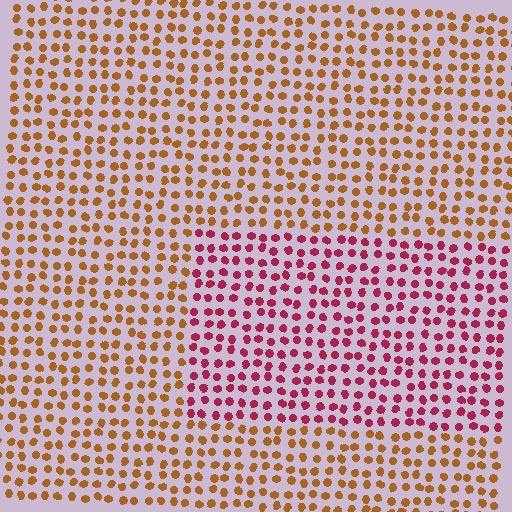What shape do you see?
I see a rectangle.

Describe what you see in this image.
The image is filled with small brown elements in a uniform arrangement. A rectangle-shaped region is visible where the elements are tinted to a slightly different hue, forming a subtle color boundary.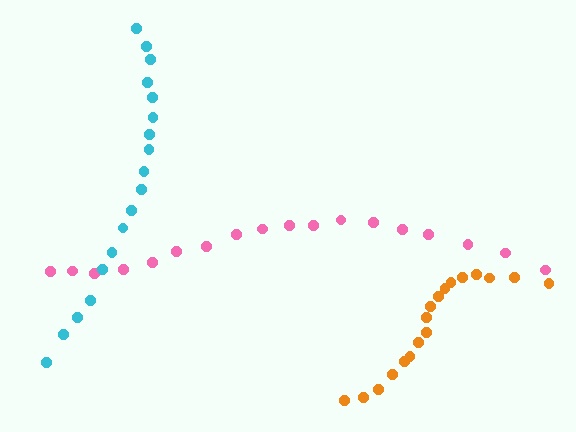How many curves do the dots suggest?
There are 3 distinct paths.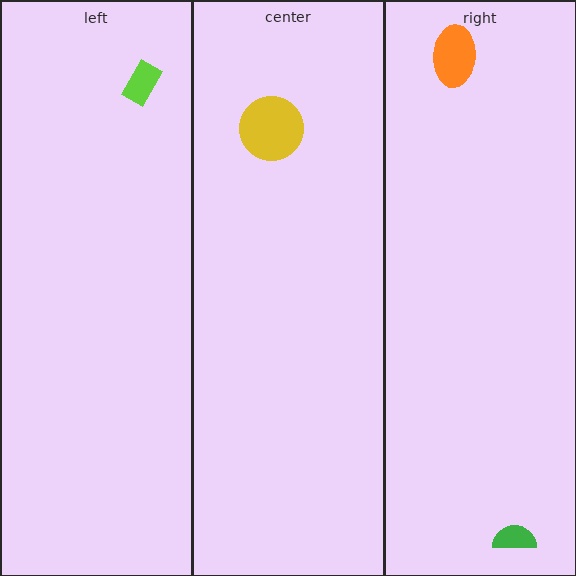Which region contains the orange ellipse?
The right region.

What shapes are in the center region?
The yellow circle.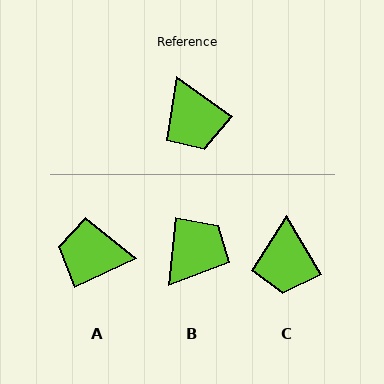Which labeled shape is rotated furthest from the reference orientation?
B, about 120 degrees away.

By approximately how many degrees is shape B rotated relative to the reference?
Approximately 120 degrees counter-clockwise.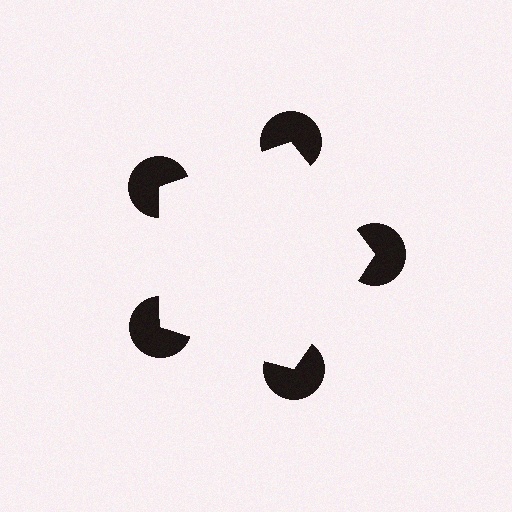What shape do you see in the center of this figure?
An illusory pentagon — its edges are inferred from the aligned wedge cuts in the pac-man discs, not physically drawn.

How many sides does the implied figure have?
5 sides.